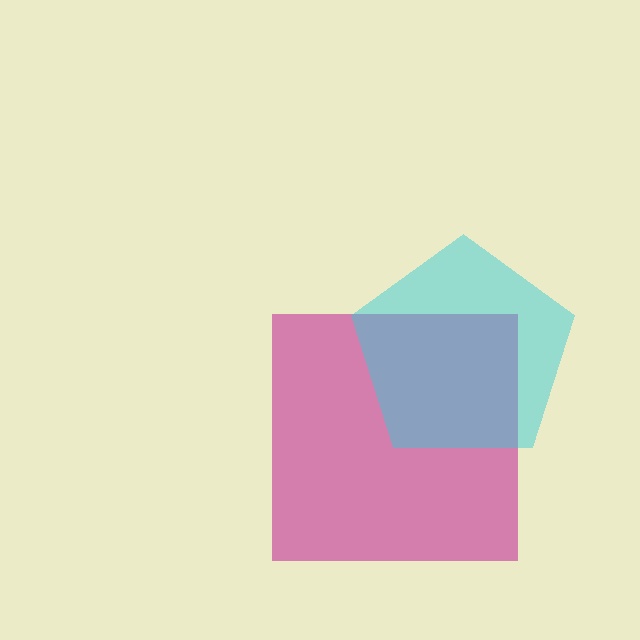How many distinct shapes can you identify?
There are 2 distinct shapes: a magenta square, a cyan pentagon.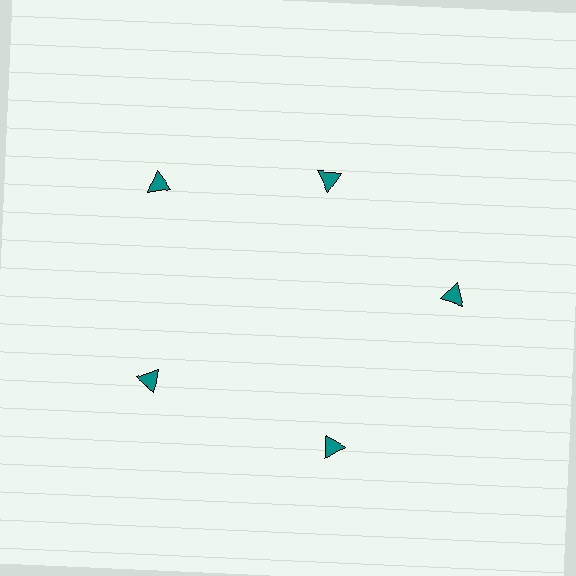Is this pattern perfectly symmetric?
No. The 5 teal triangles are arranged in a ring, but one element near the 1 o'clock position is pulled inward toward the center, breaking the 5-fold rotational symmetry.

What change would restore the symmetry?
The symmetry would be restored by moving it outward, back onto the ring so that all 5 triangles sit at equal angles and equal distance from the center.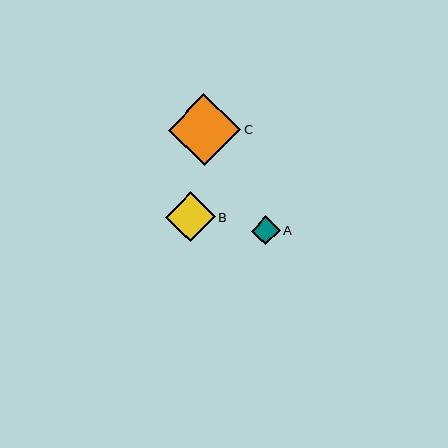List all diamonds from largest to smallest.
From largest to smallest: C, B, A.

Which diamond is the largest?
Diamond C is the largest with a size of approximately 72 pixels.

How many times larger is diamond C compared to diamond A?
Diamond C is approximately 2.5 times the size of diamond A.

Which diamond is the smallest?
Diamond A is the smallest with a size of approximately 29 pixels.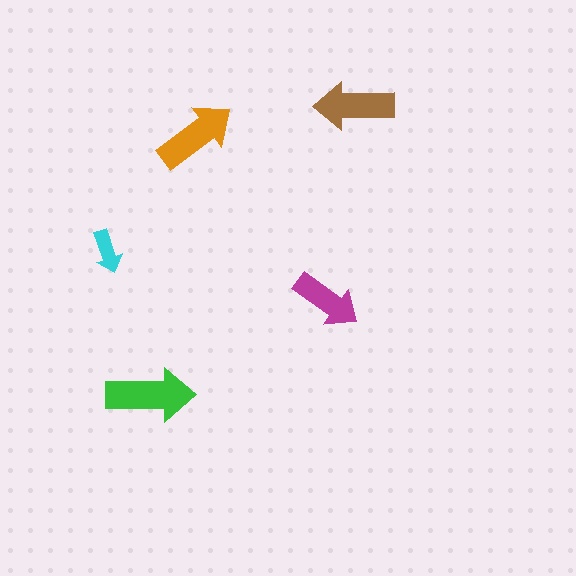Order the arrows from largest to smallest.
the green one, the orange one, the brown one, the magenta one, the cyan one.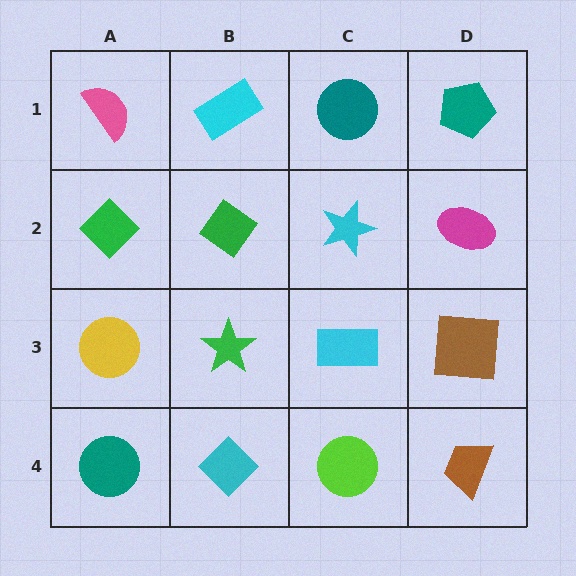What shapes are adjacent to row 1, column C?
A cyan star (row 2, column C), a cyan rectangle (row 1, column B), a teal pentagon (row 1, column D).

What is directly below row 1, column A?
A green diamond.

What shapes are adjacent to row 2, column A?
A pink semicircle (row 1, column A), a yellow circle (row 3, column A), a green diamond (row 2, column B).